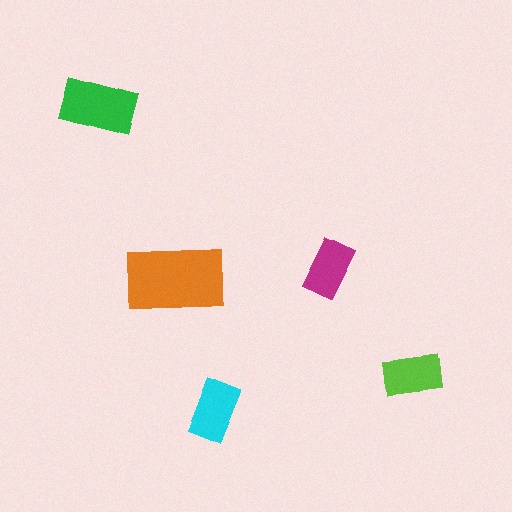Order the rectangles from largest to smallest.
the orange one, the green one, the cyan one, the lime one, the magenta one.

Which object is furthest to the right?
The lime rectangle is rightmost.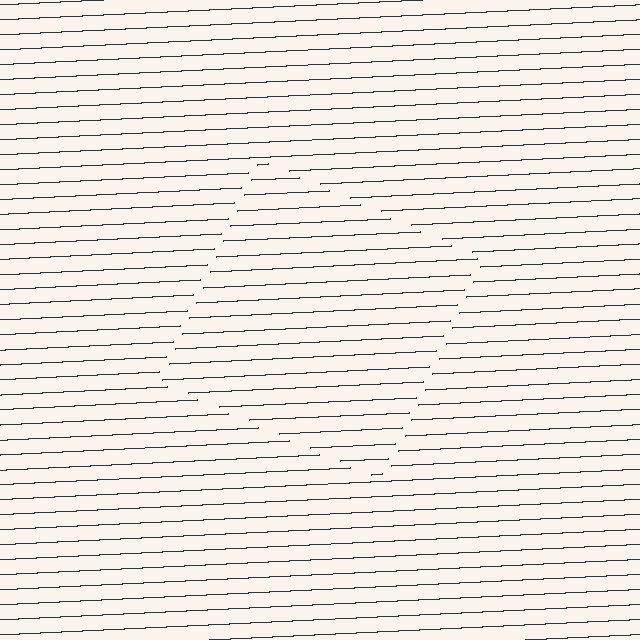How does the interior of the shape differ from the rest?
The interior of the shape contains the same grating, shifted by half a period — the contour is defined by the phase discontinuity where line-ends from the inner and outer gratings abut.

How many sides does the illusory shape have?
4 sides — the line-ends trace a square.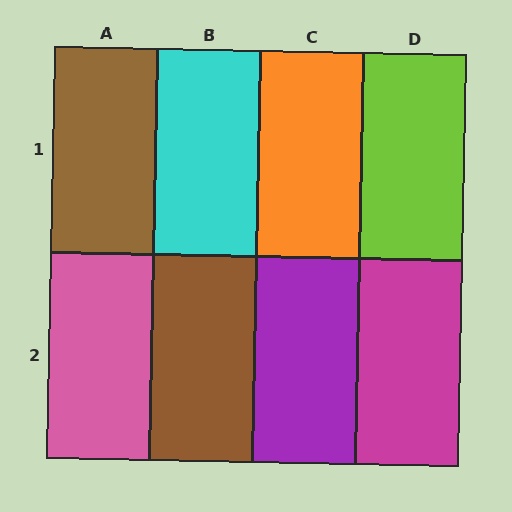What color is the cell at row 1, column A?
Brown.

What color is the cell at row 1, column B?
Cyan.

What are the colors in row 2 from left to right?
Pink, brown, purple, magenta.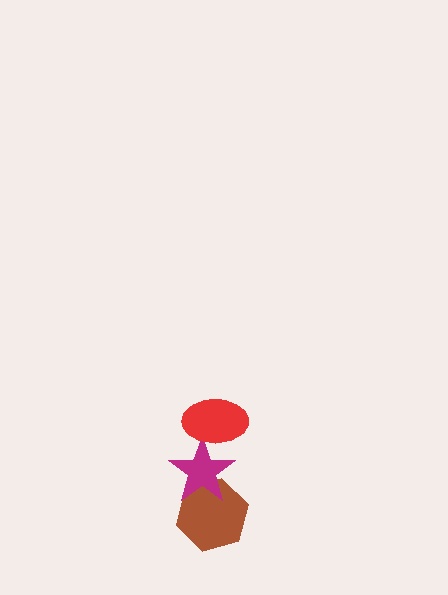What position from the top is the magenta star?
The magenta star is 2nd from the top.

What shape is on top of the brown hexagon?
The magenta star is on top of the brown hexagon.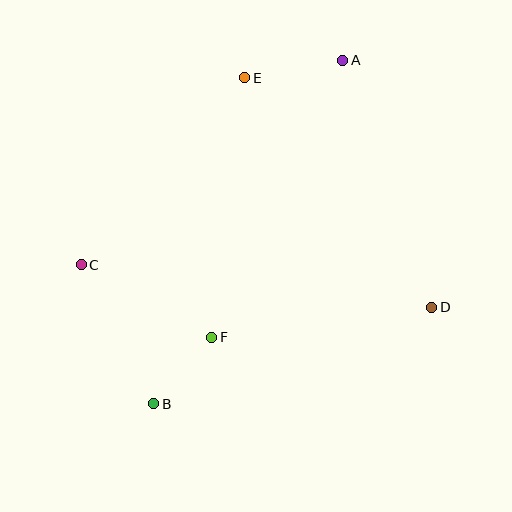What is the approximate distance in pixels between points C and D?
The distance between C and D is approximately 353 pixels.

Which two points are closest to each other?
Points B and F are closest to each other.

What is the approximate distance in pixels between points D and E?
The distance between D and E is approximately 296 pixels.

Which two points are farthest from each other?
Points A and B are farthest from each other.